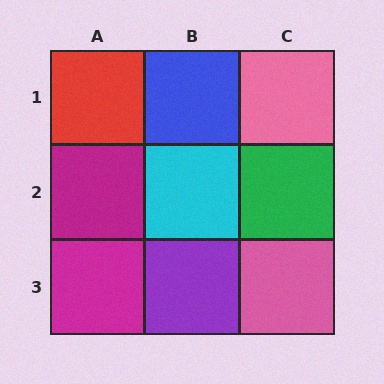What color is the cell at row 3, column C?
Pink.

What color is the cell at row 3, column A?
Magenta.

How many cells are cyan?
1 cell is cyan.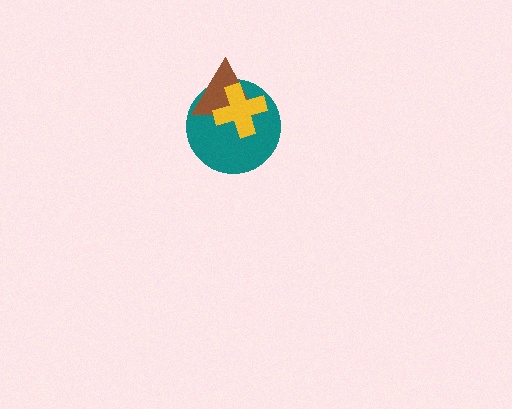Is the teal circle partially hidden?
Yes, it is partially covered by another shape.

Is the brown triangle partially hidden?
Yes, it is partially covered by another shape.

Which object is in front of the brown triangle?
The yellow cross is in front of the brown triangle.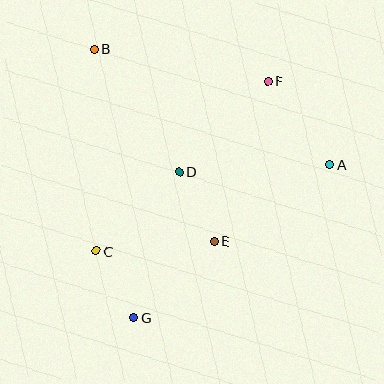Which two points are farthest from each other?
Points F and G are farthest from each other.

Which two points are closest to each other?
Points C and G are closest to each other.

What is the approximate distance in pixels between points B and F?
The distance between B and F is approximately 177 pixels.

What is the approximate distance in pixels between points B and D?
The distance between B and D is approximately 149 pixels.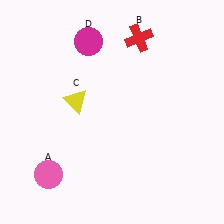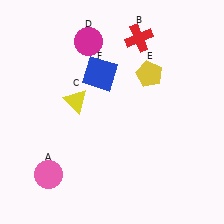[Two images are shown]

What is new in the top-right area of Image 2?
A yellow pentagon (E) was added in the top-right area of Image 2.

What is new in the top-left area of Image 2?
A blue square (F) was added in the top-left area of Image 2.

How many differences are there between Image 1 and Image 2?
There are 2 differences between the two images.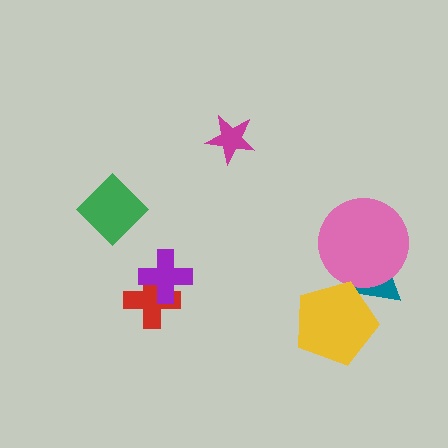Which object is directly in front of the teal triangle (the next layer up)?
The pink circle is directly in front of the teal triangle.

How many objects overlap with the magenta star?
0 objects overlap with the magenta star.